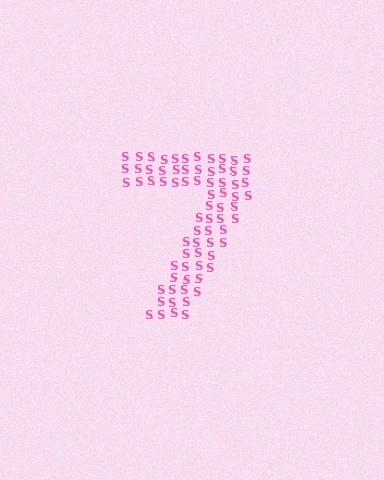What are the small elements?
The small elements are letter S's.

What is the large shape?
The large shape is the digit 7.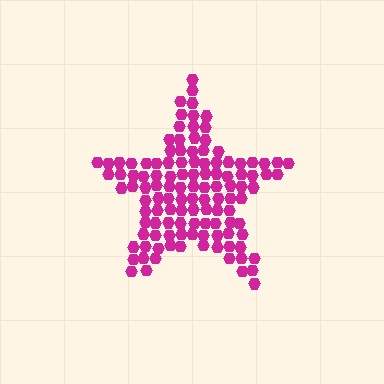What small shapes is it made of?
It is made of small hexagons.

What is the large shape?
The large shape is a star.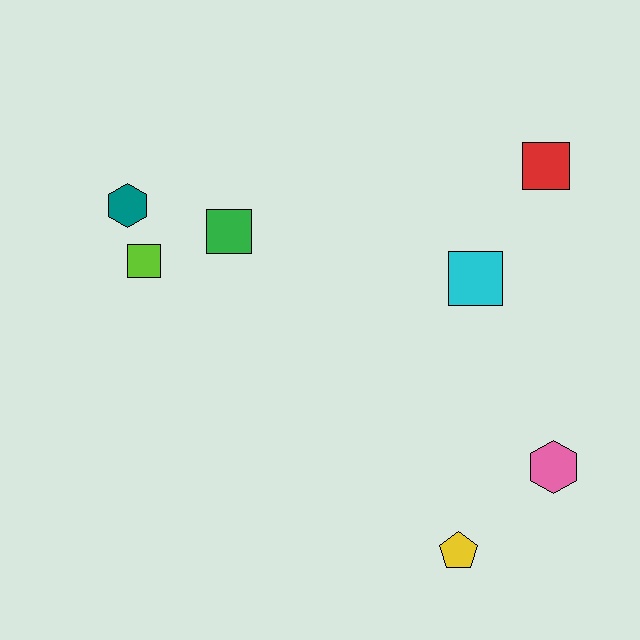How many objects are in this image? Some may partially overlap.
There are 7 objects.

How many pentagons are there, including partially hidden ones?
There is 1 pentagon.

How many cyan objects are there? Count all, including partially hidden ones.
There is 1 cyan object.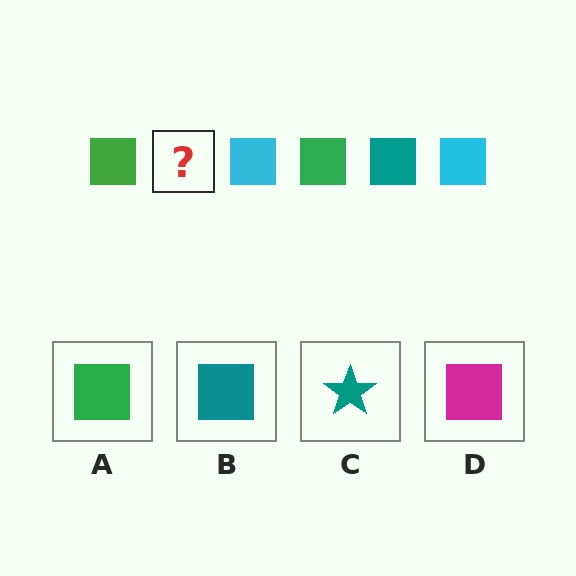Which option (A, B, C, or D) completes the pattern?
B.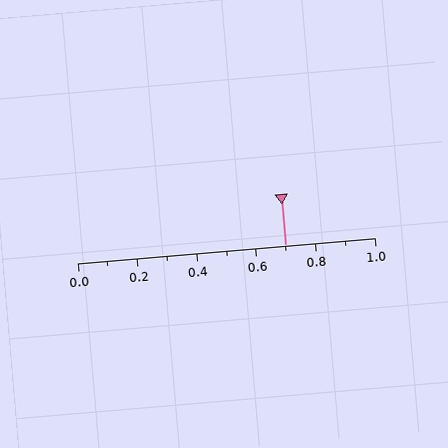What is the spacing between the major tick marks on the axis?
The major ticks are spaced 0.2 apart.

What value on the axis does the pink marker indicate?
The marker indicates approximately 0.7.